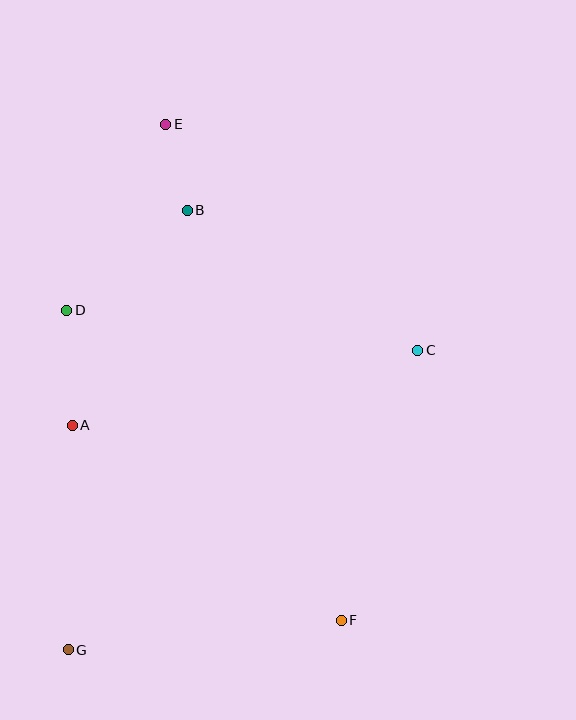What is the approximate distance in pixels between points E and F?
The distance between E and F is approximately 526 pixels.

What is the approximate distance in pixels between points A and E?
The distance between A and E is approximately 315 pixels.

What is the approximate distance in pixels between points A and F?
The distance between A and F is approximately 332 pixels.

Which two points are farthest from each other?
Points E and G are farthest from each other.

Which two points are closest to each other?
Points B and E are closest to each other.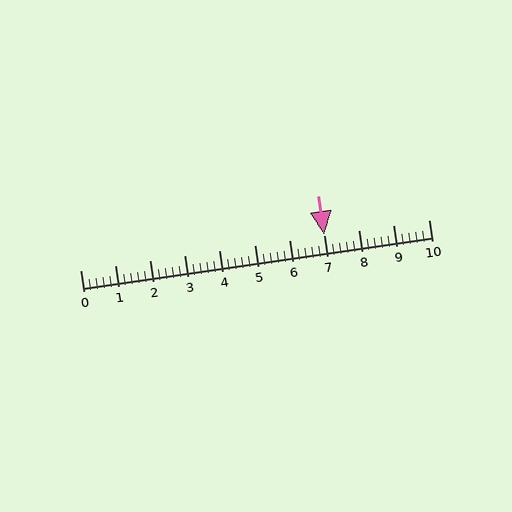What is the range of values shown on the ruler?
The ruler shows values from 0 to 10.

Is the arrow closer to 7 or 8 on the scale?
The arrow is closer to 7.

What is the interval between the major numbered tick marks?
The major tick marks are spaced 1 units apart.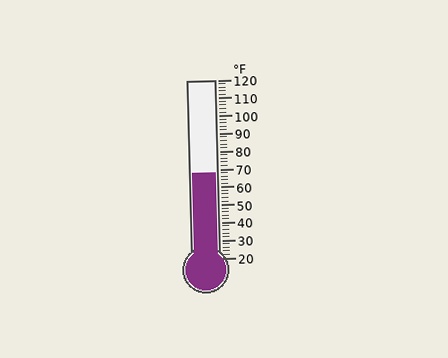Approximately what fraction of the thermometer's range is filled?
The thermometer is filled to approximately 50% of its range.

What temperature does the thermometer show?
The thermometer shows approximately 68°F.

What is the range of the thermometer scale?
The thermometer scale ranges from 20°F to 120°F.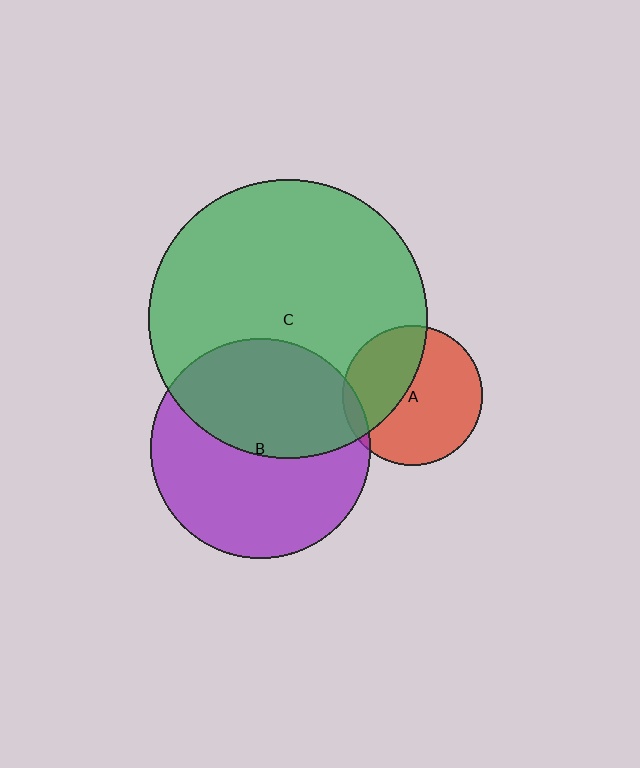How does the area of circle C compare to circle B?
Approximately 1.6 times.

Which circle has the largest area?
Circle C (green).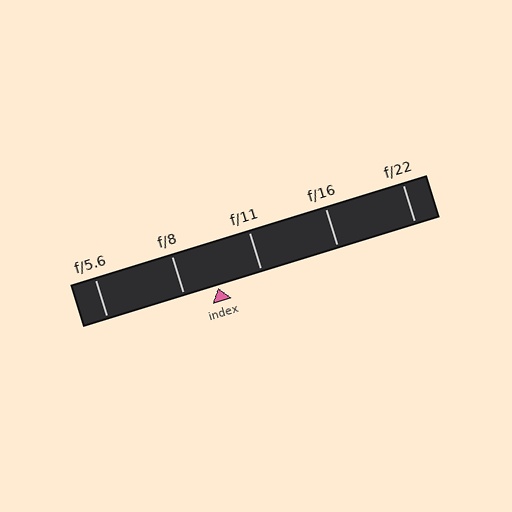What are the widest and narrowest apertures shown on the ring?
The widest aperture shown is f/5.6 and the narrowest is f/22.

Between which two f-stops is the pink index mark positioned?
The index mark is between f/8 and f/11.